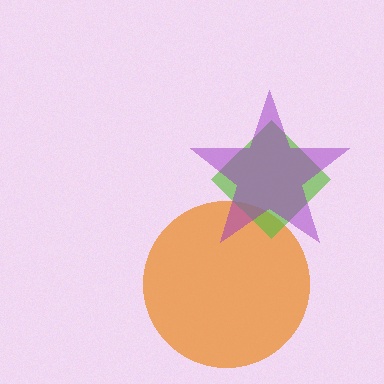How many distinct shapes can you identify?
There are 3 distinct shapes: an orange circle, a lime diamond, a purple star.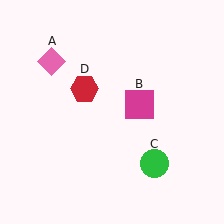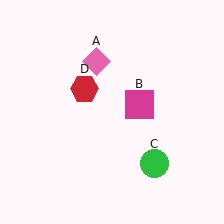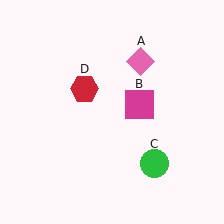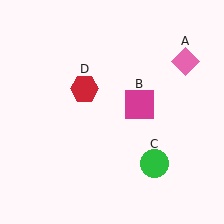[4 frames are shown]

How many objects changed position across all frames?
1 object changed position: pink diamond (object A).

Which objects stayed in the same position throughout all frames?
Magenta square (object B) and green circle (object C) and red hexagon (object D) remained stationary.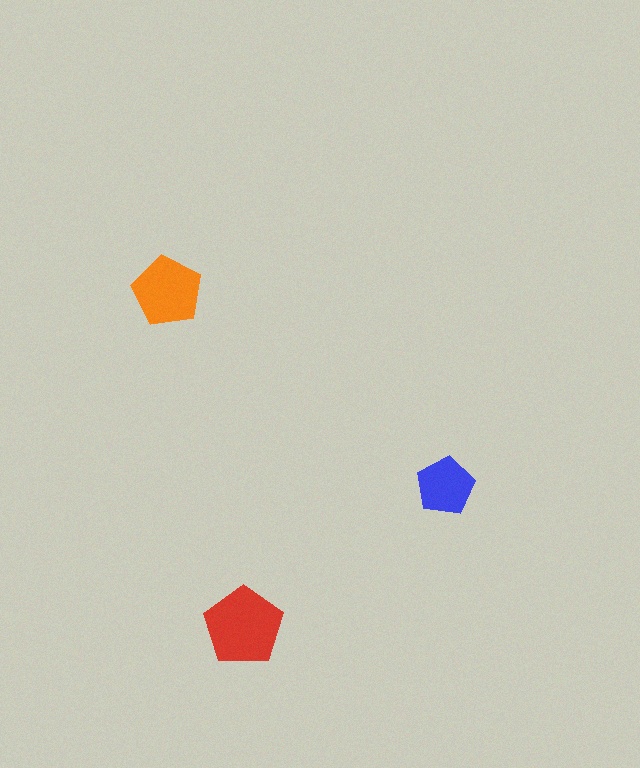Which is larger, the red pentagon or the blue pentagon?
The red one.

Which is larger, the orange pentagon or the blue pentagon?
The orange one.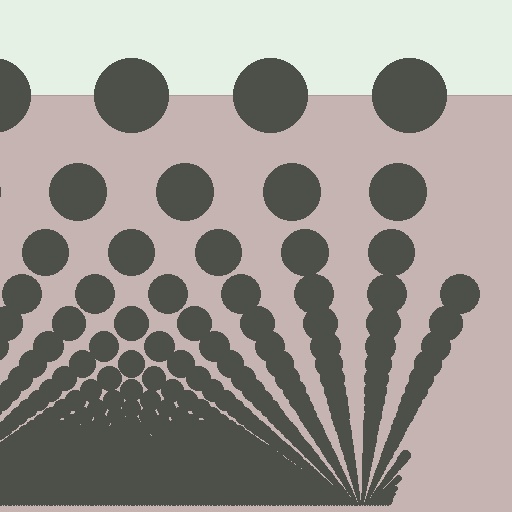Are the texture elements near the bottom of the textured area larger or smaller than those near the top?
Smaller. The gradient is inverted — elements near the bottom are smaller and denser.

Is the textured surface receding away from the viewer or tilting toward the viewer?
The surface appears to tilt toward the viewer. Texture elements get larger and sparser toward the top.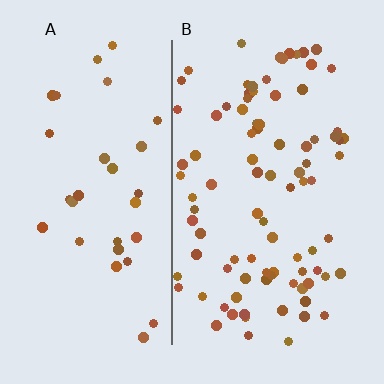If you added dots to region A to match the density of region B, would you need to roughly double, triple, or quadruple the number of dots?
Approximately triple.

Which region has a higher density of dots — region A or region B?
B (the right).